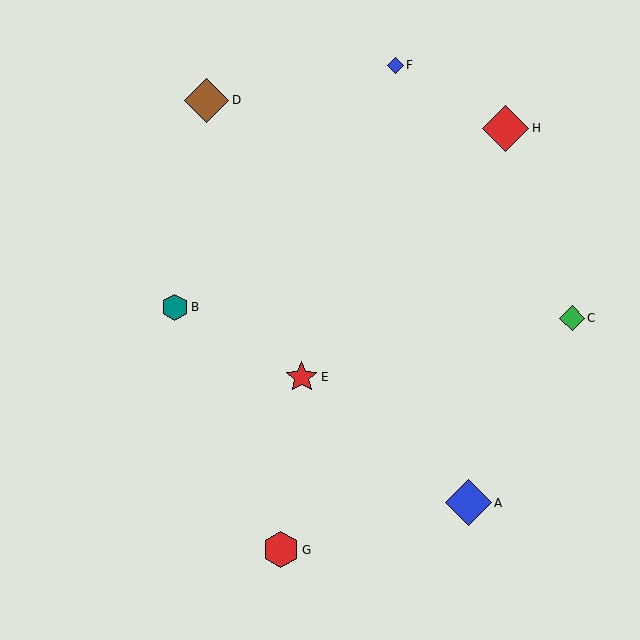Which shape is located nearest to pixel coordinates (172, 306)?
The teal hexagon (labeled B) at (175, 307) is nearest to that location.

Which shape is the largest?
The red diamond (labeled H) is the largest.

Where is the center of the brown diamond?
The center of the brown diamond is at (207, 100).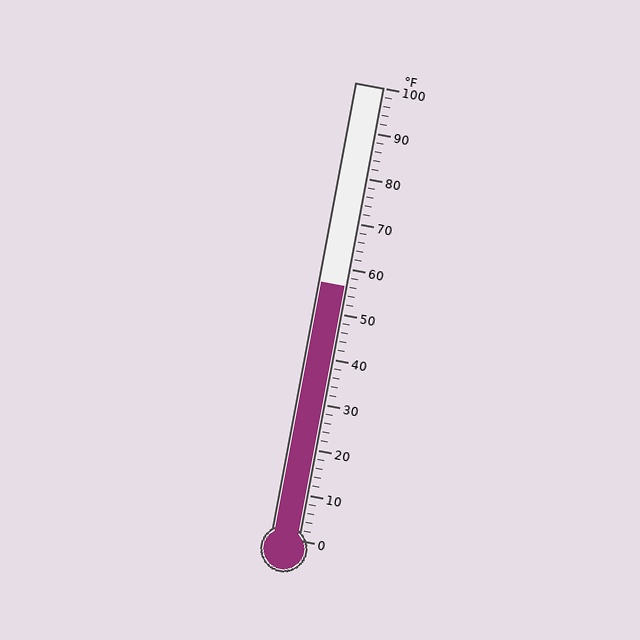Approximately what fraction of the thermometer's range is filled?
The thermometer is filled to approximately 55% of its range.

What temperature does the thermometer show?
The thermometer shows approximately 56°F.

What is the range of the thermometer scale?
The thermometer scale ranges from 0°F to 100°F.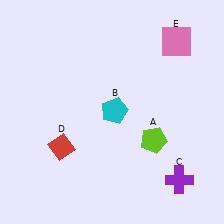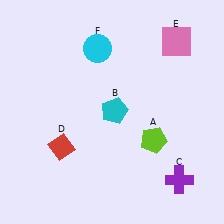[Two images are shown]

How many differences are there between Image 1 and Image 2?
There is 1 difference between the two images.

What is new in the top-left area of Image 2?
A cyan circle (F) was added in the top-left area of Image 2.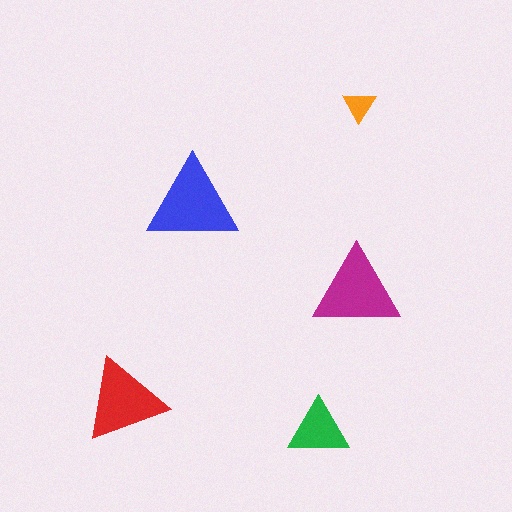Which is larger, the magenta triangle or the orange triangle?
The magenta one.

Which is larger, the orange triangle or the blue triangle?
The blue one.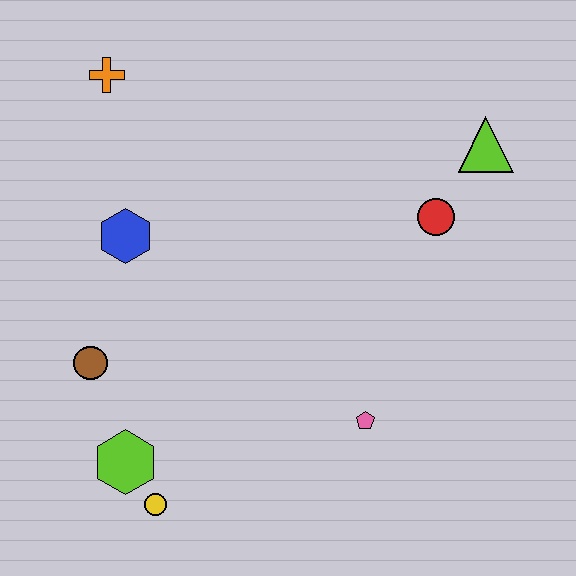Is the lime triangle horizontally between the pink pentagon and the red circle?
No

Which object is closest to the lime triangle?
The red circle is closest to the lime triangle.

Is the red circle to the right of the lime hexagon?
Yes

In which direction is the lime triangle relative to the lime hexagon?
The lime triangle is to the right of the lime hexagon.